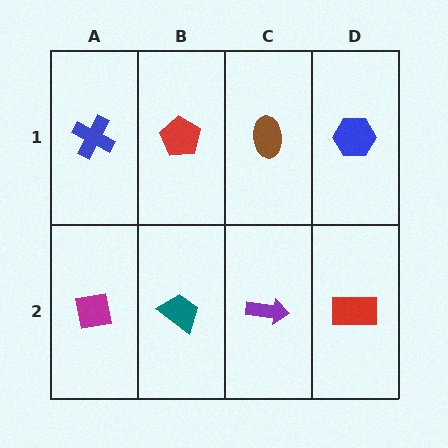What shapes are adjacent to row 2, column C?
A brown ellipse (row 1, column C), a teal trapezoid (row 2, column B), a red rectangle (row 2, column D).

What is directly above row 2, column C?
A brown ellipse.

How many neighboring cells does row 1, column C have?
3.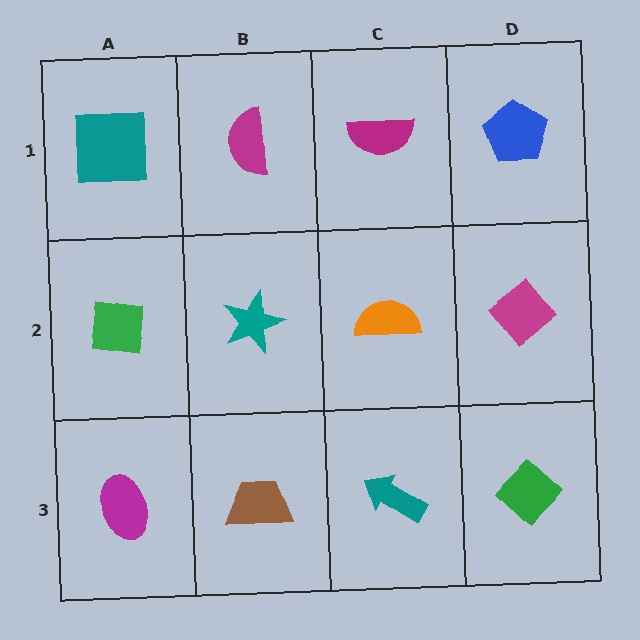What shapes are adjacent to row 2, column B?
A magenta semicircle (row 1, column B), a brown trapezoid (row 3, column B), a green square (row 2, column A), an orange semicircle (row 2, column C).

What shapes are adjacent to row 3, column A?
A green square (row 2, column A), a brown trapezoid (row 3, column B).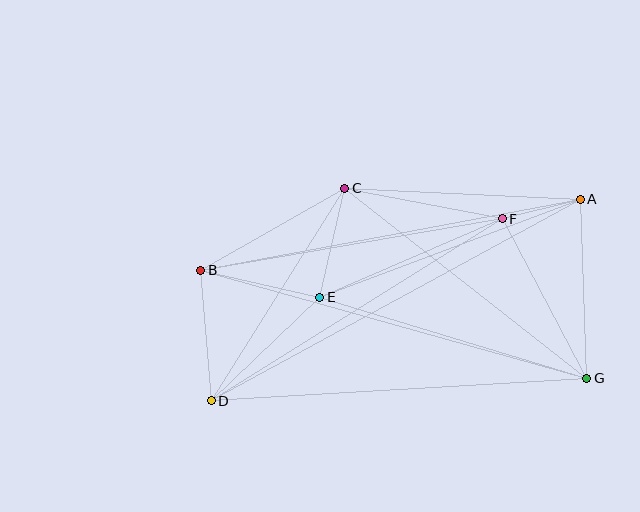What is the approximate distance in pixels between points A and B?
The distance between A and B is approximately 386 pixels.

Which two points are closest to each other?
Points A and F are closest to each other.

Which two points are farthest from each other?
Points A and D are farthest from each other.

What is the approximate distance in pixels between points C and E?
The distance between C and E is approximately 112 pixels.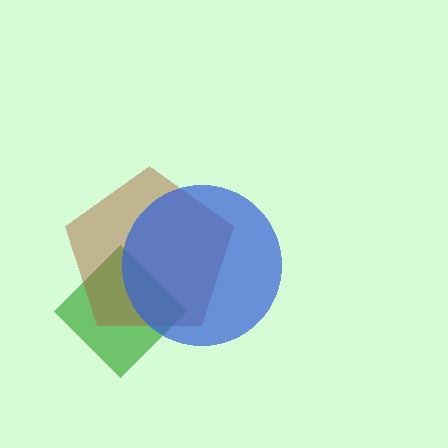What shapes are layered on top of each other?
The layered shapes are: a green diamond, a brown pentagon, a blue circle.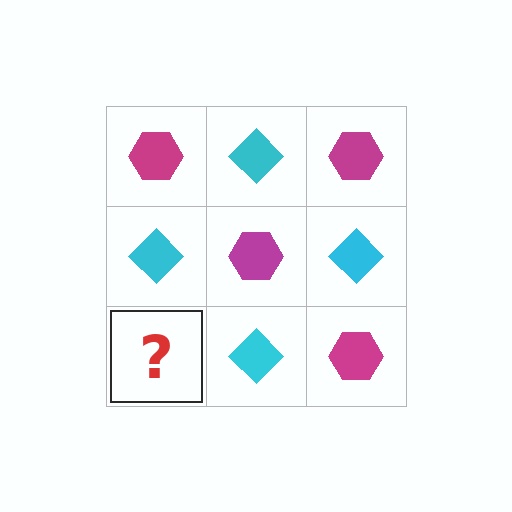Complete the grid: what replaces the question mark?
The question mark should be replaced with a magenta hexagon.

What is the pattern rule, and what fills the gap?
The rule is that it alternates magenta hexagon and cyan diamond in a checkerboard pattern. The gap should be filled with a magenta hexagon.